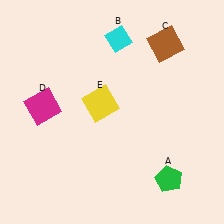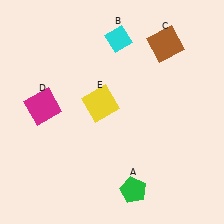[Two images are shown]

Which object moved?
The green pentagon (A) moved left.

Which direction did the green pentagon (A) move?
The green pentagon (A) moved left.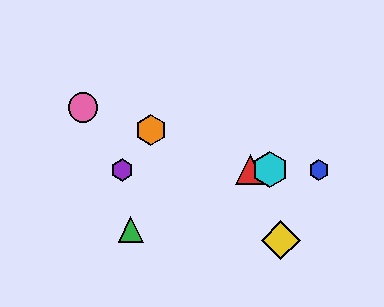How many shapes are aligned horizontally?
4 shapes (the red triangle, the blue hexagon, the purple hexagon, the cyan hexagon) are aligned horizontally.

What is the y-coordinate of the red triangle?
The red triangle is at y≈170.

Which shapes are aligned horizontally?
The red triangle, the blue hexagon, the purple hexagon, the cyan hexagon are aligned horizontally.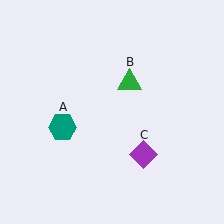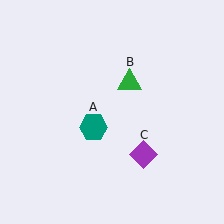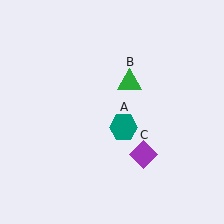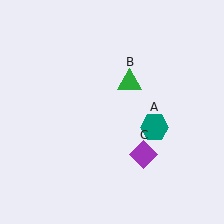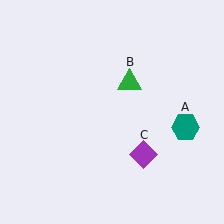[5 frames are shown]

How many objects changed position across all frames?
1 object changed position: teal hexagon (object A).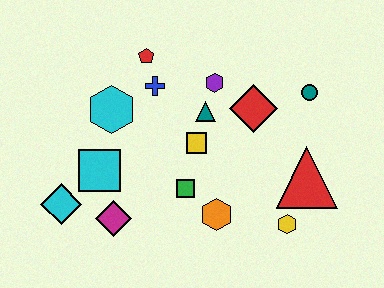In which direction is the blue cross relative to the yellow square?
The blue cross is above the yellow square.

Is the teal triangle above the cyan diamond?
Yes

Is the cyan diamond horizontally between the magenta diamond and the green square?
No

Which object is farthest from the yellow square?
The cyan diamond is farthest from the yellow square.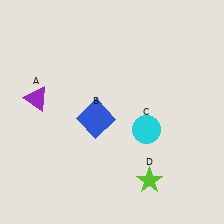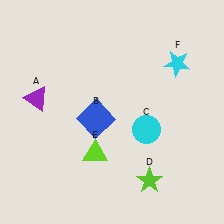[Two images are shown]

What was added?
A lime triangle (E), a cyan star (F) were added in Image 2.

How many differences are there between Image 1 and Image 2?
There are 2 differences between the two images.